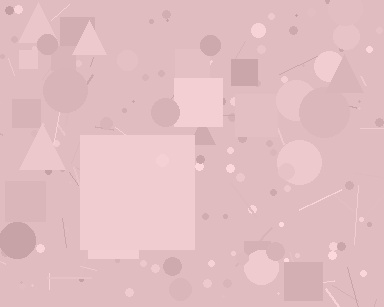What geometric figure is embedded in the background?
A square is embedded in the background.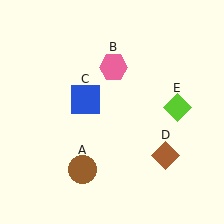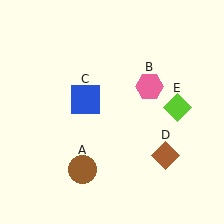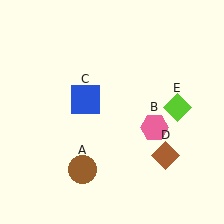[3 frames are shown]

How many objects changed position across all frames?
1 object changed position: pink hexagon (object B).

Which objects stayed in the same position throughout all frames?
Brown circle (object A) and blue square (object C) and brown diamond (object D) and lime diamond (object E) remained stationary.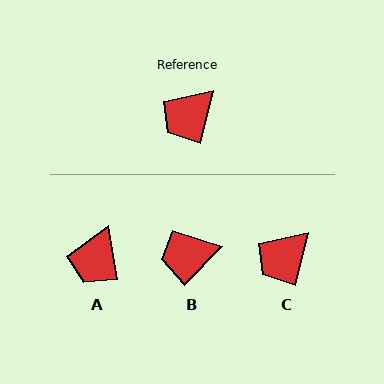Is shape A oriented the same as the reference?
No, it is off by about 24 degrees.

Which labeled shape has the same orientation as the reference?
C.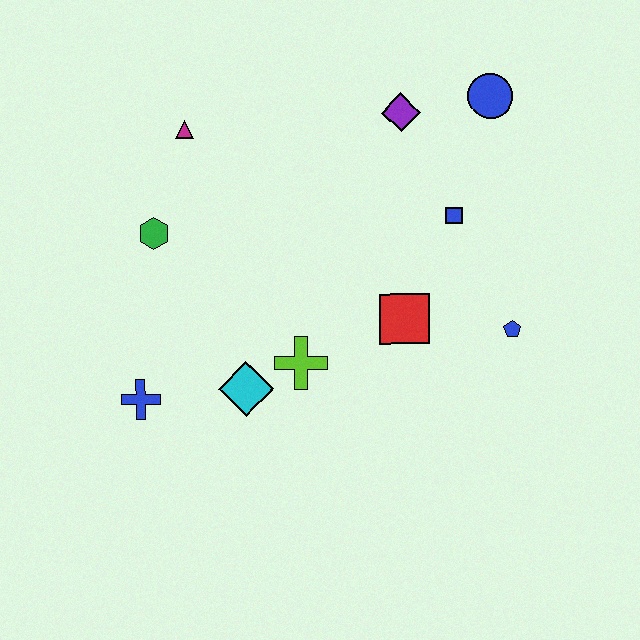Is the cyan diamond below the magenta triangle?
Yes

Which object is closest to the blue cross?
The cyan diamond is closest to the blue cross.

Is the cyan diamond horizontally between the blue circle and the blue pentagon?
No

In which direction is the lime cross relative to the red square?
The lime cross is to the left of the red square.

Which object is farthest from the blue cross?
The blue circle is farthest from the blue cross.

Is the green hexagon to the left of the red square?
Yes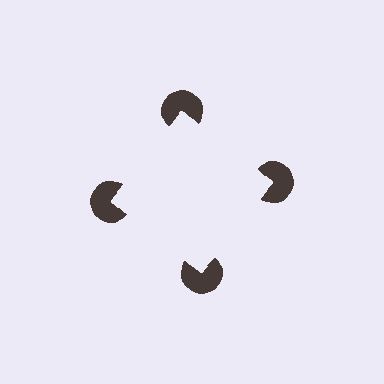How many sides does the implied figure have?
4 sides.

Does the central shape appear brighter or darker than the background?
It typically appears slightly brighter than the background, even though no actual brightness change is drawn.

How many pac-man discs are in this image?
There are 4 — one at each vertex of the illusory square.